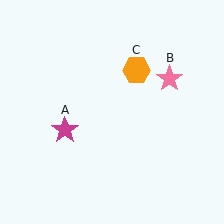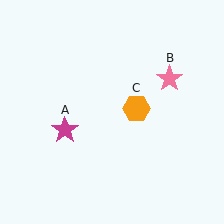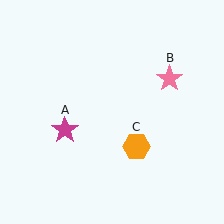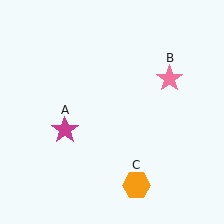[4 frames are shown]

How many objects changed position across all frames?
1 object changed position: orange hexagon (object C).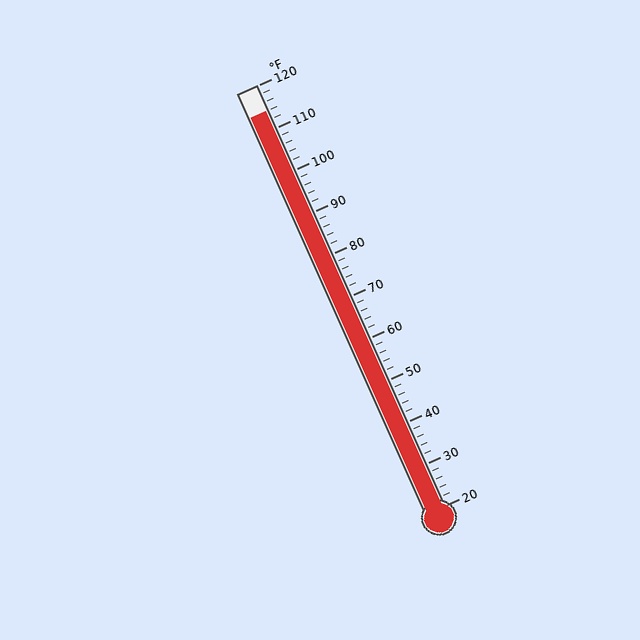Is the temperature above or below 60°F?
The temperature is above 60°F.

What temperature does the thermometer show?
The thermometer shows approximately 114°F.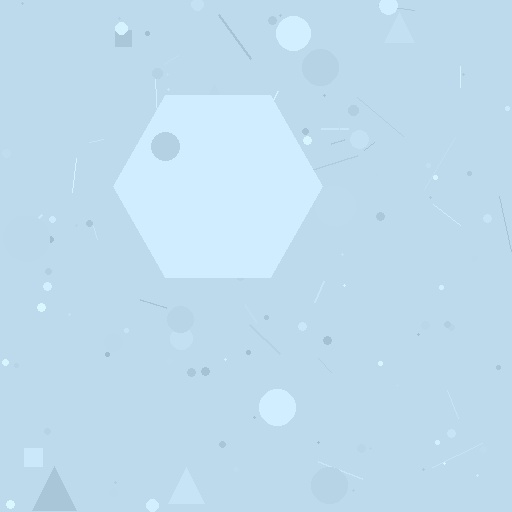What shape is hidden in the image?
A hexagon is hidden in the image.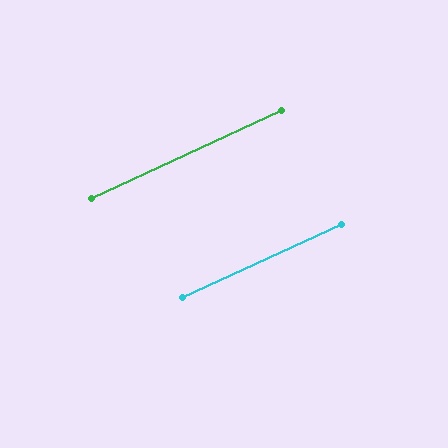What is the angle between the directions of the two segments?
Approximately 0 degrees.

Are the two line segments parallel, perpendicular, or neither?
Parallel — their directions differ by only 0.4°.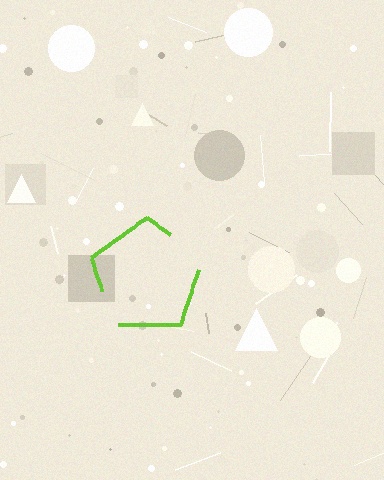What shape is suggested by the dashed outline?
The dashed outline suggests a pentagon.